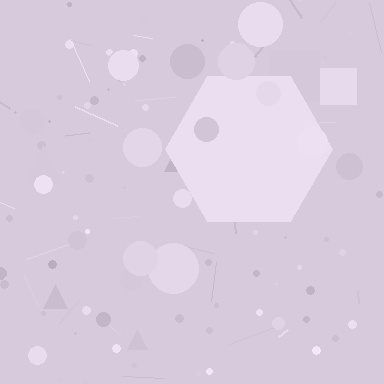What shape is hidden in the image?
A hexagon is hidden in the image.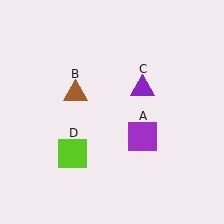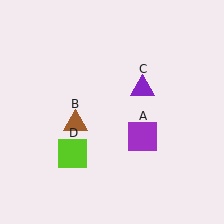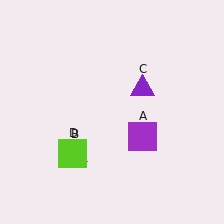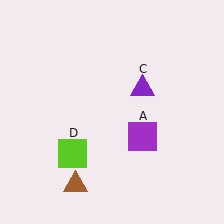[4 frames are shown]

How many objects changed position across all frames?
1 object changed position: brown triangle (object B).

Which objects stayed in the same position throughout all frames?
Purple square (object A) and purple triangle (object C) and lime square (object D) remained stationary.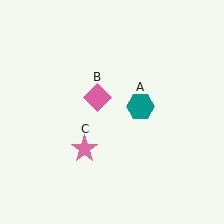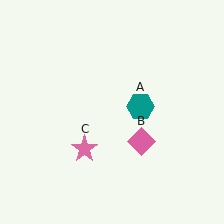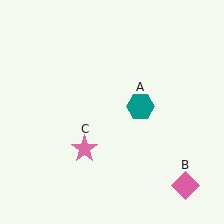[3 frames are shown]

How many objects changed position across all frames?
1 object changed position: pink diamond (object B).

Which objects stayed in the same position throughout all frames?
Teal hexagon (object A) and pink star (object C) remained stationary.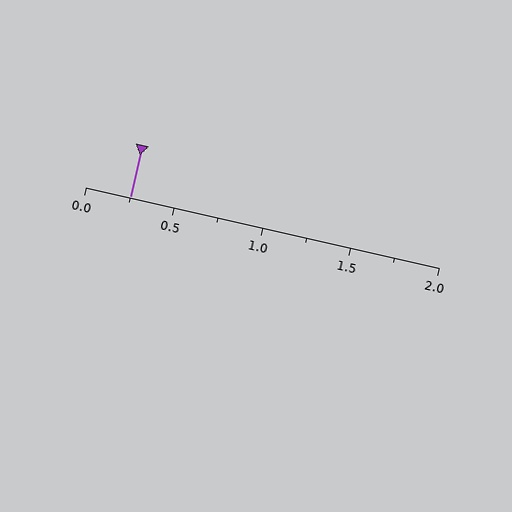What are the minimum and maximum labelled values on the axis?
The axis runs from 0.0 to 2.0.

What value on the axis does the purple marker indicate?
The marker indicates approximately 0.25.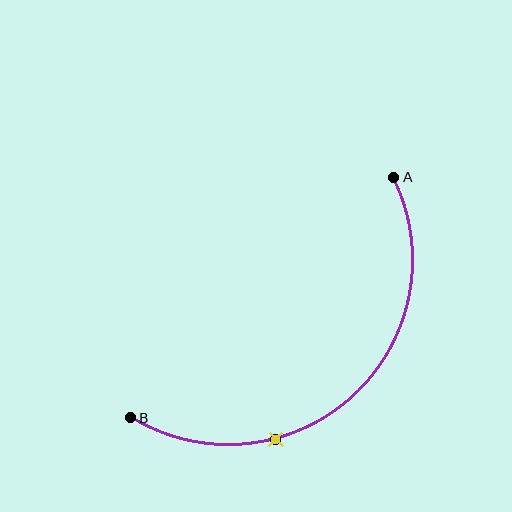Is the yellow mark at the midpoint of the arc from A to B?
No. The yellow mark lies on the arc but is closer to endpoint B. The arc midpoint would be at the point on the curve equidistant along the arc from both A and B.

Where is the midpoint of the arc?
The arc midpoint is the point on the curve farthest from the straight line joining A and B. It sits below and to the right of that line.